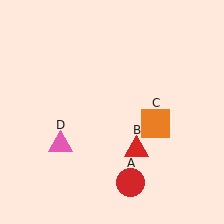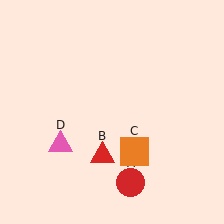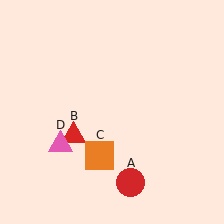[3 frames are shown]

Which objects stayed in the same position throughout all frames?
Red circle (object A) and pink triangle (object D) remained stationary.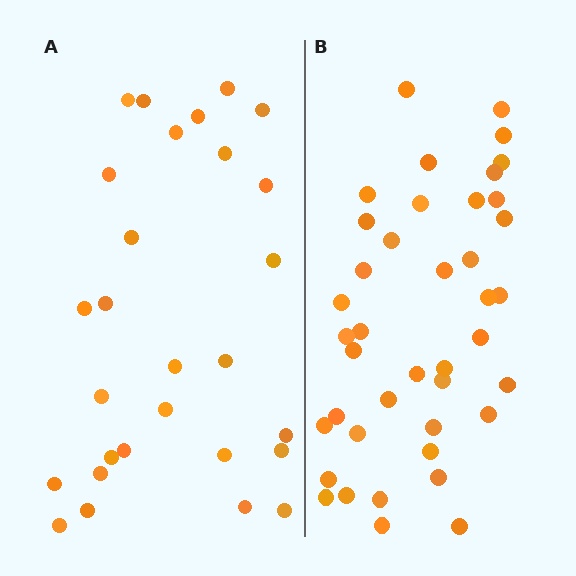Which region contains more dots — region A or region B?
Region B (the right region) has more dots.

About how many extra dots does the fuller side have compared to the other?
Region B has approximately 15 more dots than region A.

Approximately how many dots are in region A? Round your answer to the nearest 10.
About 30 dots. (The exact count is 28, which rounds to 30.)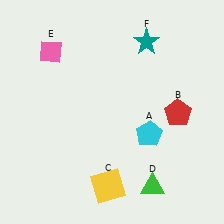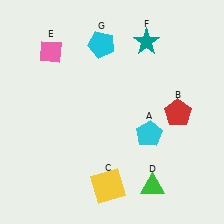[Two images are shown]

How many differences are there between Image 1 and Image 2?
There is 1 difference between the two images.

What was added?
A cyan pentagon (G) was added in Image 2.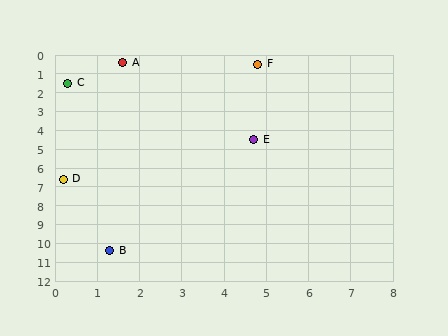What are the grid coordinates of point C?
Point C is at approximately (0.3, 1.5).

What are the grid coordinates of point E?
Point E is at approximately (4.7, 4.5).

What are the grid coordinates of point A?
Point A is at approximately (1.6, 0.4).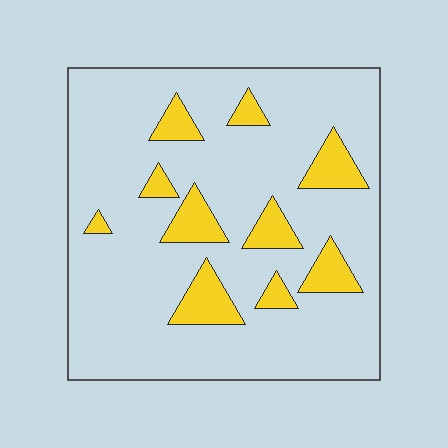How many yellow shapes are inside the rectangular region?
10.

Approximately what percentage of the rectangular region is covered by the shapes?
Approximately 15%.